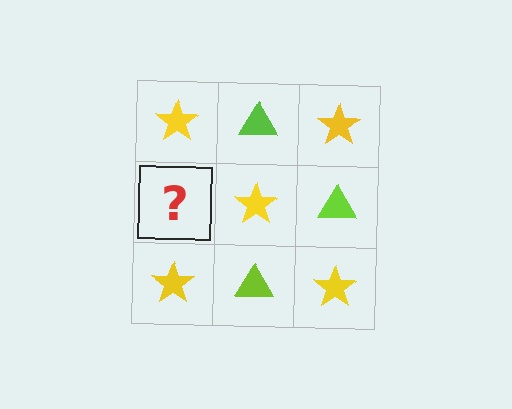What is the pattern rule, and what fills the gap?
The rule is that it alternates yellow star and lime triangle in a checkerboard pattern. The gap should be filled with a lime triangle.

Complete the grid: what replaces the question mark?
The question mark should be replaced with a lime triangle.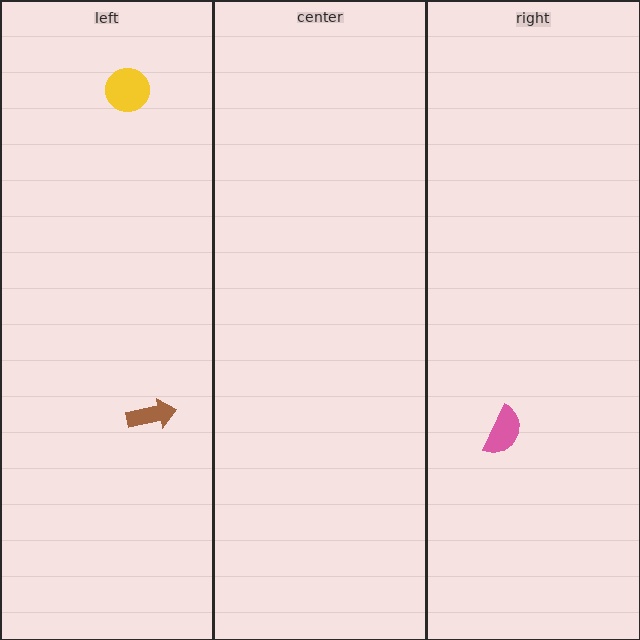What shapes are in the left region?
The brown arrow, the yellow circle.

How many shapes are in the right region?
1.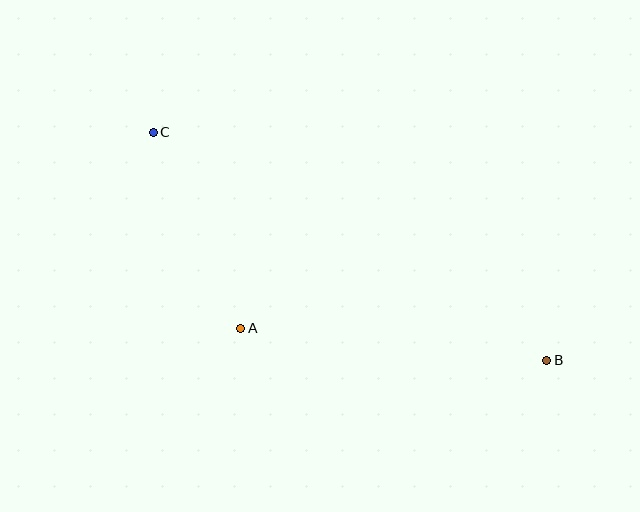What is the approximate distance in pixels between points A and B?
The distance between A and B is approximately 308 pixels.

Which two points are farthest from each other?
Points B and C are farthest from each other.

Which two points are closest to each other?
Points A and C are closest to each other.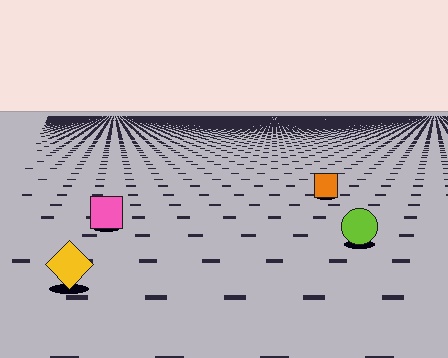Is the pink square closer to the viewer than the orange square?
Yes. The pink square is closer — you can tell from the texture gradient: the ground texture is coarser near it.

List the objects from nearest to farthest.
From nearest to farthest: the yellow diamond, the lime circle, the pink square, the orange square.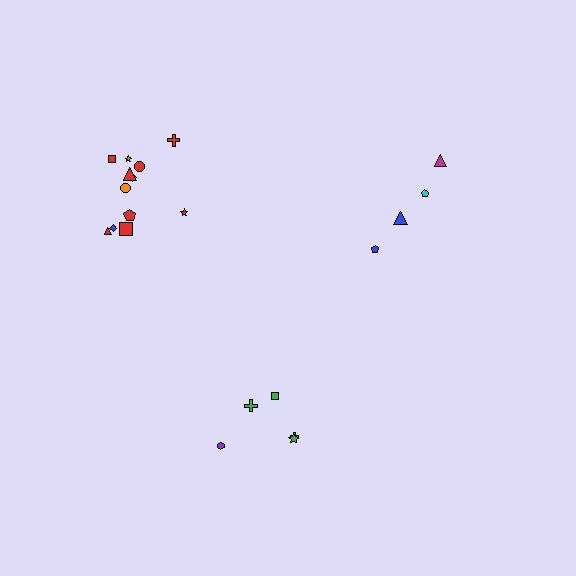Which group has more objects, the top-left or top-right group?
The top-left group.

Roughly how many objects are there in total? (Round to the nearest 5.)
Roughly 20 objects in total.